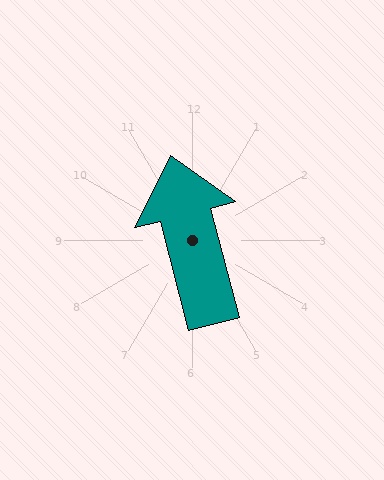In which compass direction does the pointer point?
North.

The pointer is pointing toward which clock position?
Roughly 12 o'clock.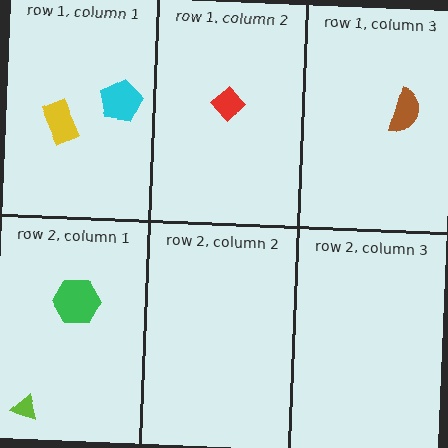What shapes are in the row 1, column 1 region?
The yellow rectangle, the cyan pentagon.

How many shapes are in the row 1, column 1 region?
2.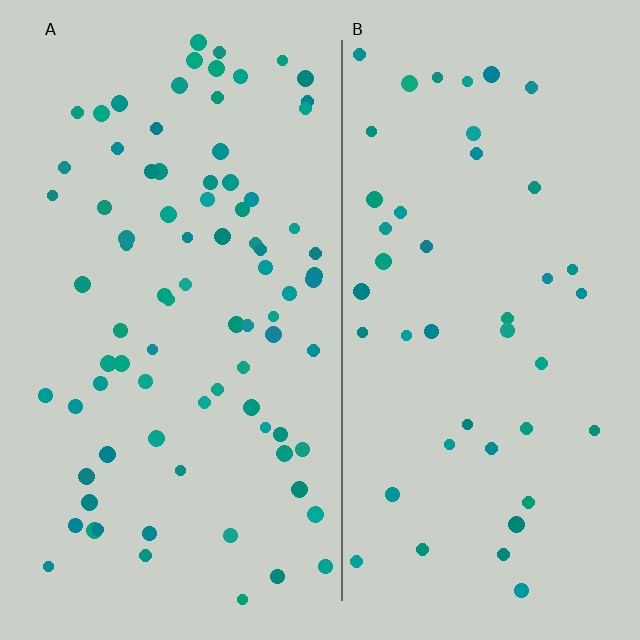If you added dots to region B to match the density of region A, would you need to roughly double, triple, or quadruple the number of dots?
Approximately double.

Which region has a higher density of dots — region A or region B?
A (the left).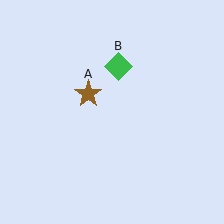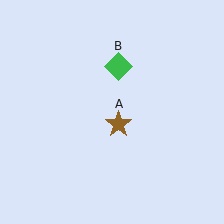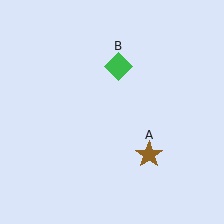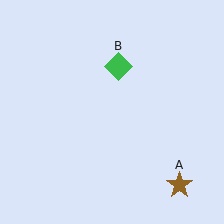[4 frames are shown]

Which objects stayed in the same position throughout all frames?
Green diamond (object B) remained stationary.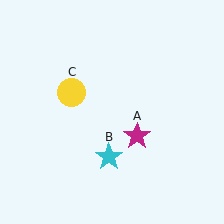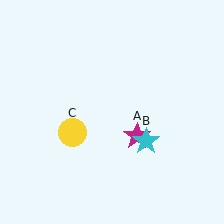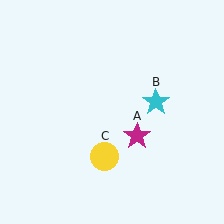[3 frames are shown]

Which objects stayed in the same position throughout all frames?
Magenta star (object A) remained stationary.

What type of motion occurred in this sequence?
The cyan star (object B), yellow circle (object C) rotated counterclockwise around the center of the scene.